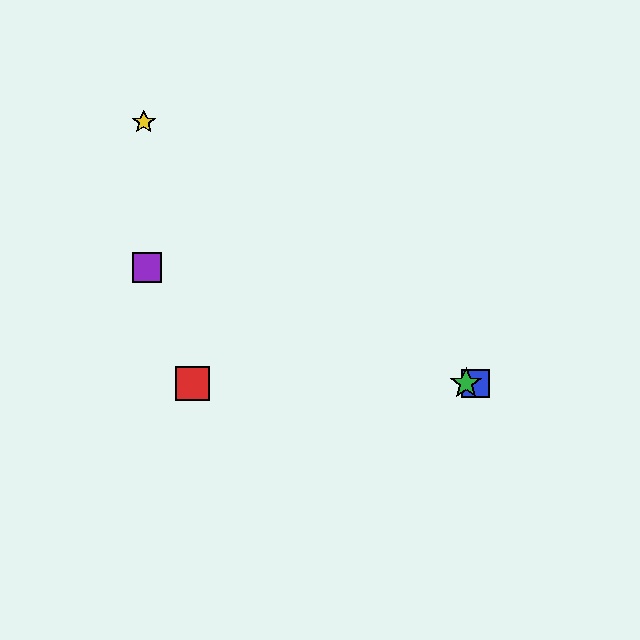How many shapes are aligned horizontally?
3 shapes (the red square, the blue square, the green star) are aligned horizontally.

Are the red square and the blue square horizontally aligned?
Yes, both are at y≈383.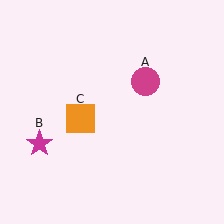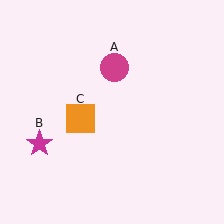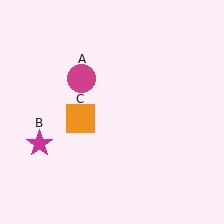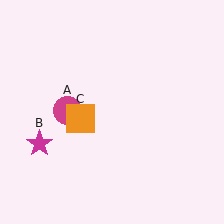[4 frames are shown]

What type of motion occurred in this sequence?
The magenta circle (object A) rotated counterclockwise around the center of the scene.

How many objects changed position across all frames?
1 object changed position: magenta circle (object A).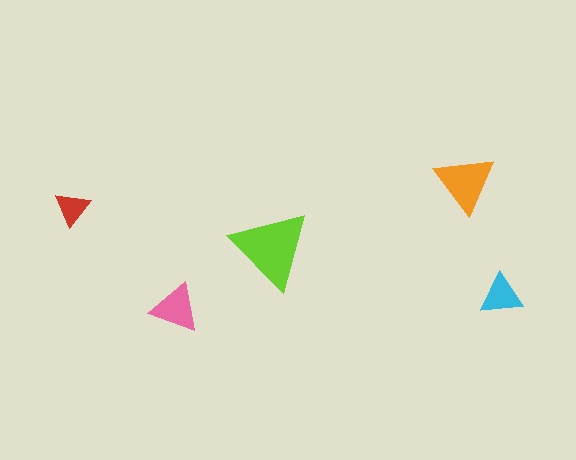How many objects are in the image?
There are 5 objects in the image.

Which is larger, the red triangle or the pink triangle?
The pink one.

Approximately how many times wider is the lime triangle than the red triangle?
About 2 times wider.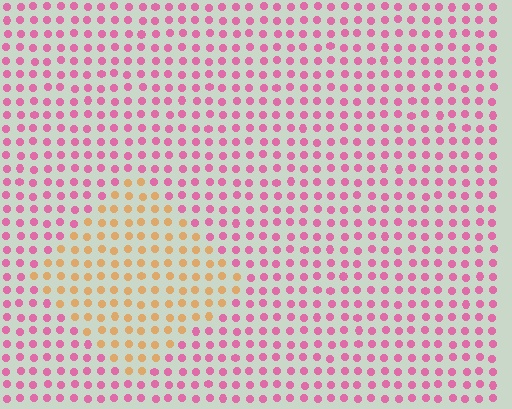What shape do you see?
I see a diamond.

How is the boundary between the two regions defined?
The boundary is defined purely by a slight shift in hue (about 63 degrees). Spacing, size, and orientation are identical on both sides.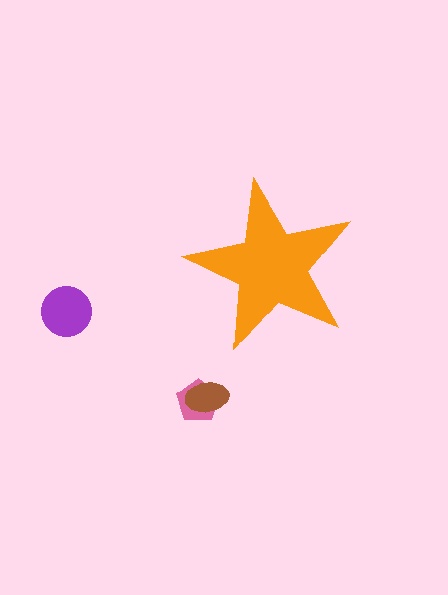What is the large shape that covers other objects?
An orange star.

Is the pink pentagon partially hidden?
No, the pink pentagon is fully visible.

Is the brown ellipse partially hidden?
No, the brown ellipse is fully visible.